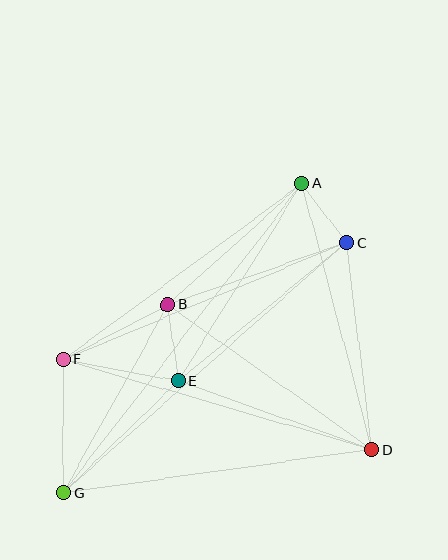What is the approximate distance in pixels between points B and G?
The distance between B and G is approximately 216 pixels.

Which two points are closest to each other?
Points A and C are closest to each other.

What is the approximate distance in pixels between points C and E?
The distance between C and E is approximately 218 pixels.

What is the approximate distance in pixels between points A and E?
The distance between A and E is approximately 233 pixels.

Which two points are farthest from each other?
Points A and G are farthest from each other.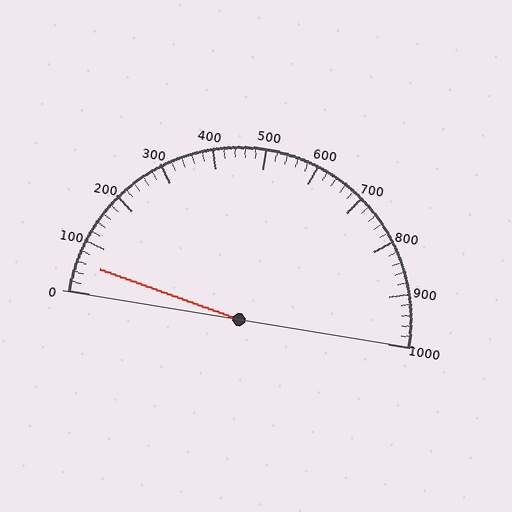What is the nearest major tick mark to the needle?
The nearest major tick mark is 100.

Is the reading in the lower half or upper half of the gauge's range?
The reading is in the lower half of the range (0 to 1000).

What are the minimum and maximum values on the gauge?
The gauge ranges from 0 to 1000.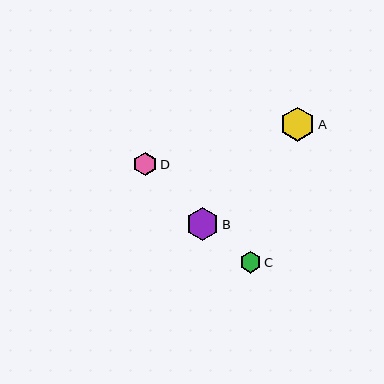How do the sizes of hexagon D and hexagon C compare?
Hexagon D and hexagon C are approximately the same size.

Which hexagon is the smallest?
Hexagon C is the smallest with a size of approximately 22 pixels.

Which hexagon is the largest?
Hexagon A is the largest with a size of approximately 34 pixels.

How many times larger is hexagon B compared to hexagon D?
Hexagon B is approximately 1.4 times the size of hexagon D.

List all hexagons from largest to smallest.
From largest to smallest: A, B, D, C.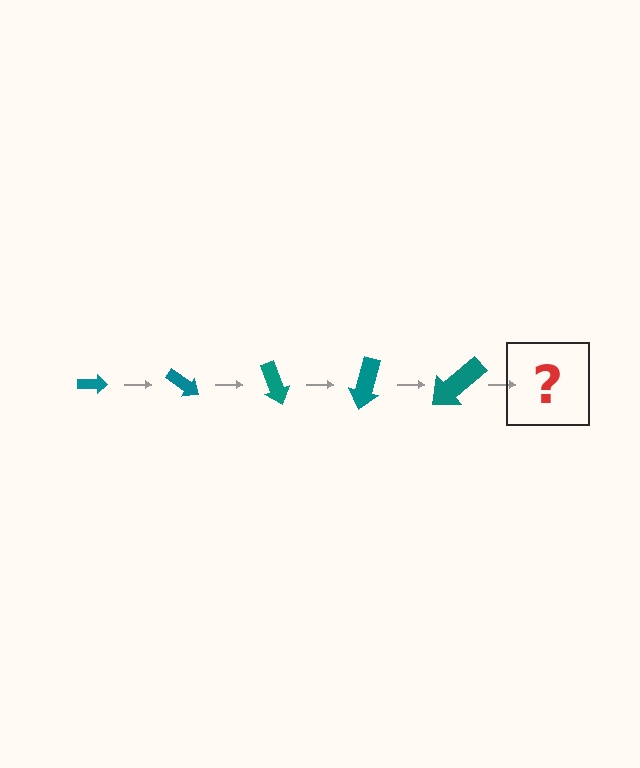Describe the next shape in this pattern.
It should be an arrow, larger than the previous one and rotated 175 degrees from the start.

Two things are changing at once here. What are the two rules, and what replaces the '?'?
The two rules are that the arrow grows larger each step and it rotates 35 degrees each step. The '?' should be an arrow, larger than the previous one and rotated 175 degrees from the start.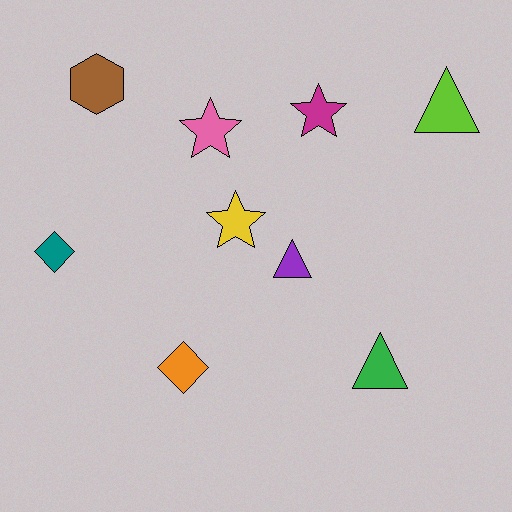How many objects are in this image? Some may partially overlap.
There are 9 objects.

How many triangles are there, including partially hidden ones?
There are 3 triangles.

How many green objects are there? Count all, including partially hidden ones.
There is 1 green object.